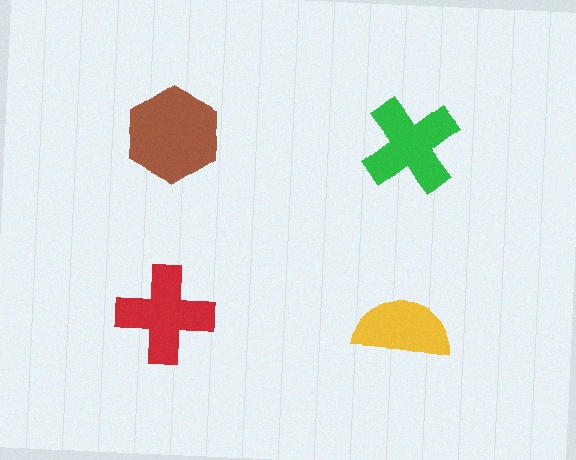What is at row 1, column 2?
A green cross.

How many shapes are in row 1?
2 shapes.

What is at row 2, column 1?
A red cross.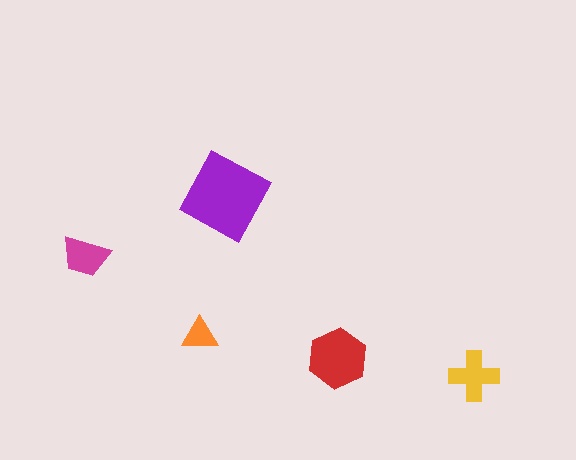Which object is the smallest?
The orange triangle.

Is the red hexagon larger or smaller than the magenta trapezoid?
Larger.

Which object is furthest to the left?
The magenta trapezoid is leftmost.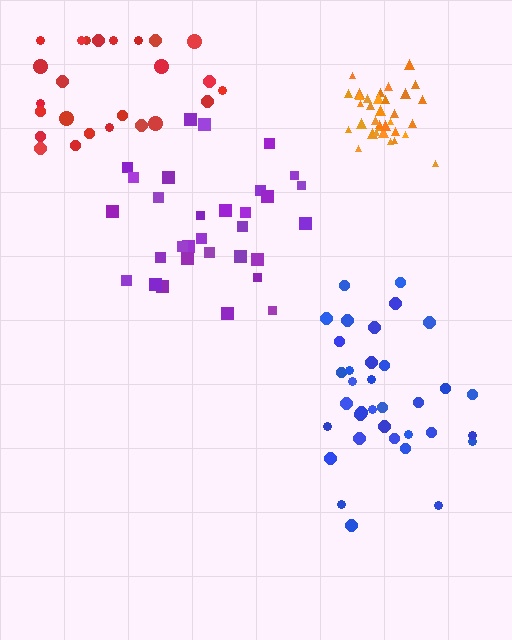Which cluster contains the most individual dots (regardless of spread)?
Blue (35).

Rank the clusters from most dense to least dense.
orange, blue, purple, red.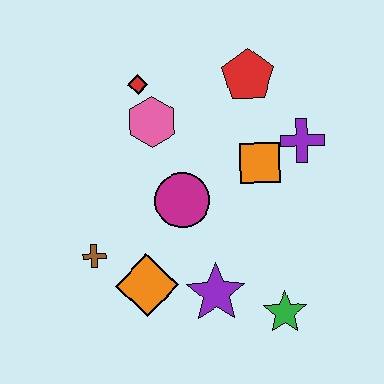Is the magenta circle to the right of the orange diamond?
Yes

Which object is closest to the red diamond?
The pink hexagon is closest to the red diamond.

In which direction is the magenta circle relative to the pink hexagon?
The magenta circle is below the pink hexagon.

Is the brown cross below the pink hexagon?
Yes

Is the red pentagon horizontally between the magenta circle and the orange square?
Yes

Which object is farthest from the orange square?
The brown cross is farthest from the orange square.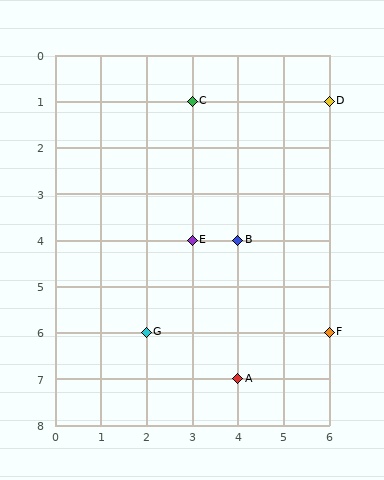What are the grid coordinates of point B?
Point B is at grid coordinates (4, 4).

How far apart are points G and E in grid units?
Points G and E are 1 column and 2 rows apart (about 2.2 grid units diagonally).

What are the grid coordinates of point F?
Point F is at grid coordinates (6, 6).